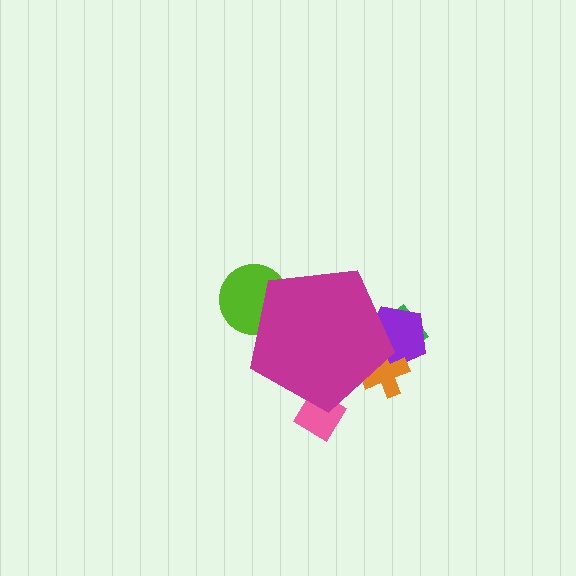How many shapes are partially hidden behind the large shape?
5 shapes are partially hidden.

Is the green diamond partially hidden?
Yes, the green diamond is partially hidden behind the magenta pentagon.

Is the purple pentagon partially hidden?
Yes, the purple pentagon is partially hidden behind the magenta pentagon.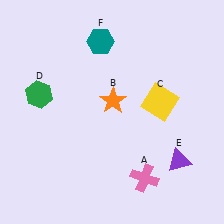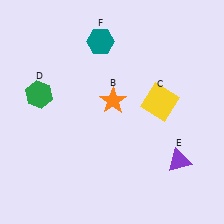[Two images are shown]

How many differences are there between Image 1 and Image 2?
There is 1 difference between the two images.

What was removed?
The pink cross (A) was removed in Image 2.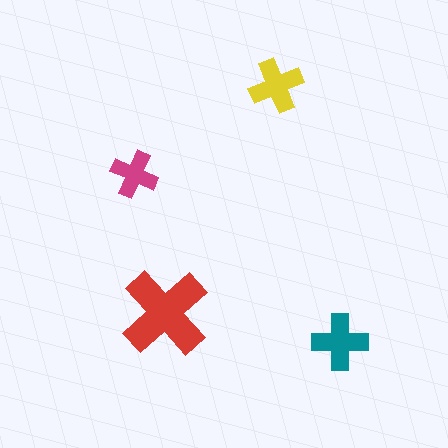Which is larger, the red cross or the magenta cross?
The red one.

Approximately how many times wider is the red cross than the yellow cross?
About 1.5 times wider.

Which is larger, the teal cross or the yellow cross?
The teal one.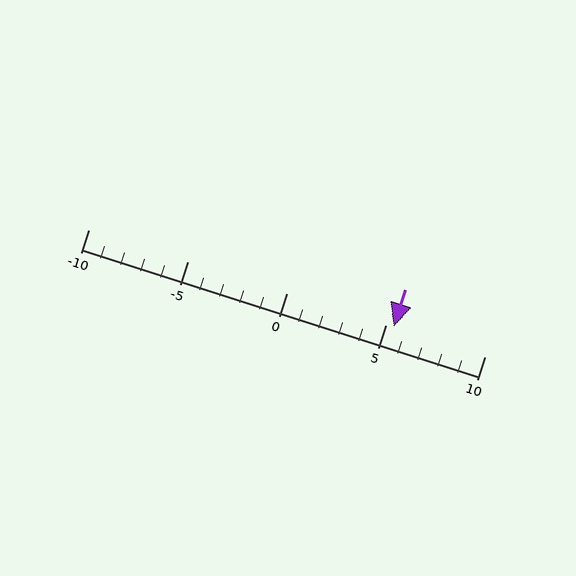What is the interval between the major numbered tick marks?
The major tick marks are spaced 5 units apart.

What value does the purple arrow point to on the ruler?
The purple arrow points to approximately 5.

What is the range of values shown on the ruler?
The ruler shows values from -10 to 10.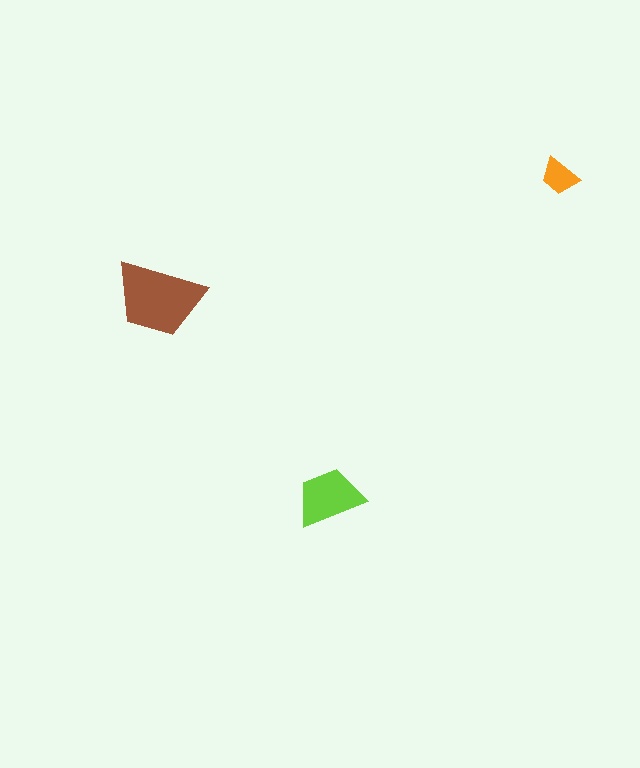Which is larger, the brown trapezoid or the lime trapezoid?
The brown one.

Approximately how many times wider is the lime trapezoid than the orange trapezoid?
About 1.5 times wider.